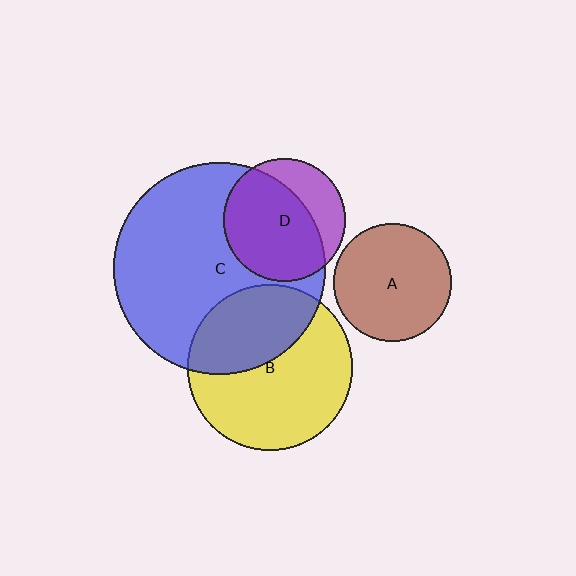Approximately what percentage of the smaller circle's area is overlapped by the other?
Approximately 40%.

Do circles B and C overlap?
Yes.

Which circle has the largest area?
Circle C (blue).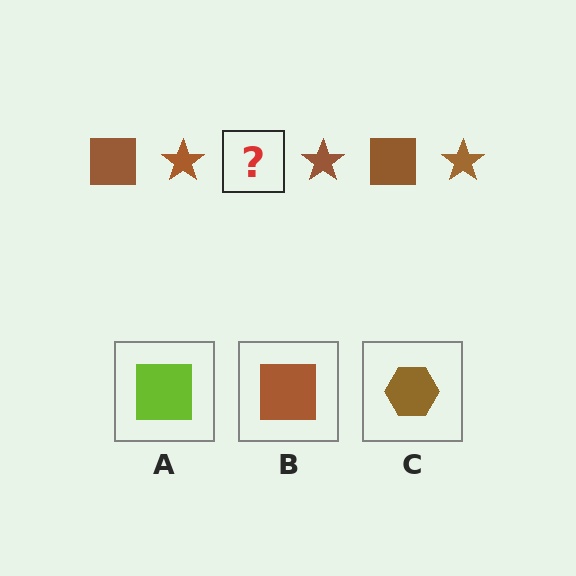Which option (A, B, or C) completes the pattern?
B.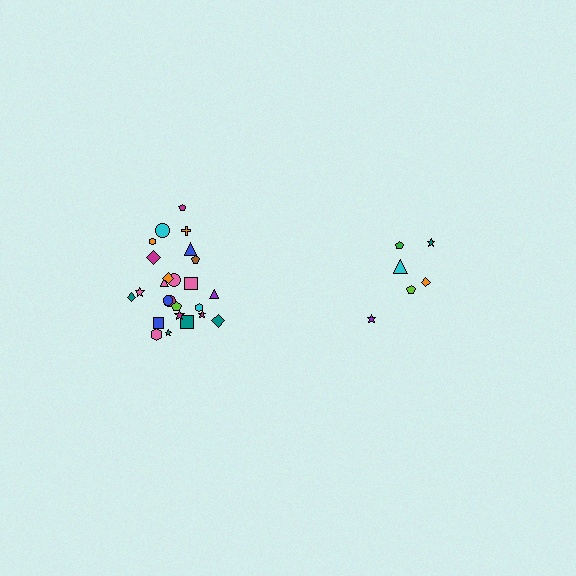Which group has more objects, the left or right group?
The left group.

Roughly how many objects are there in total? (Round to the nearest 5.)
Roughly 30 objects in total.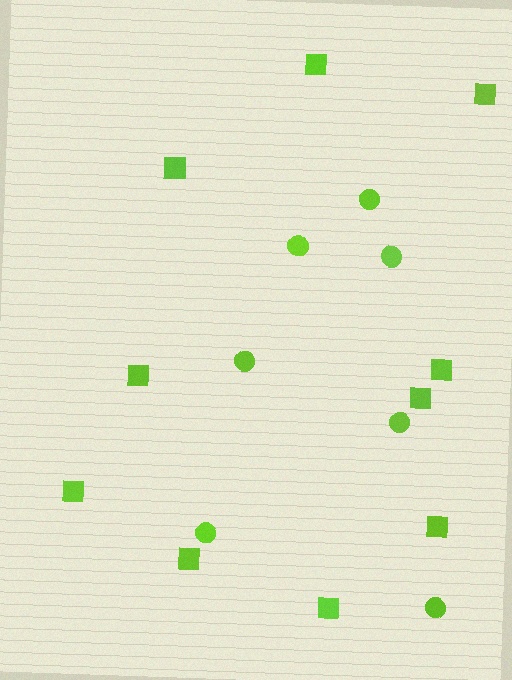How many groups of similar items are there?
There are 2 groups: one group of circles (7) and one group of squares (10).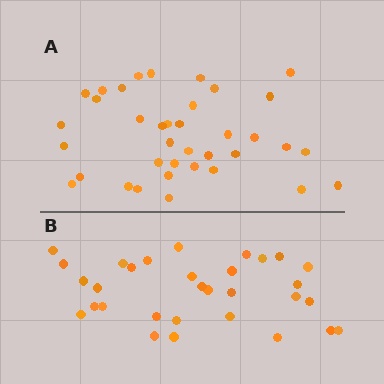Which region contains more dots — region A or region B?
Region A (the top region) has more dots.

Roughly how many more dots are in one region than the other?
Region A has about 6 more dots than region B.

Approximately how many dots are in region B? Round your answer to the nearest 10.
About 30 dots. (The exact count is 31, which rounds to 30.)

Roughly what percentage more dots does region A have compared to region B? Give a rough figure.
About 20% more.